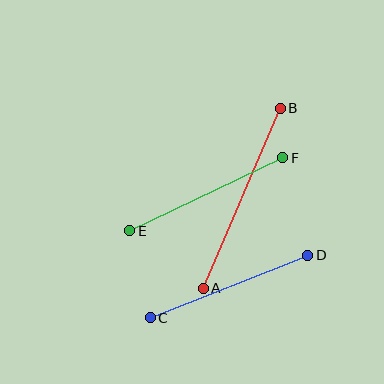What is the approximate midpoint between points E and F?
The midpoint is at approximately (206, 194) pixels.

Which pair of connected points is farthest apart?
Points A and B are farthest apart.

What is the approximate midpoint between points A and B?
The midpoint is at approximately (242, 198) pixels.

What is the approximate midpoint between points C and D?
The midpoint is at approximately (229, 287) pixels.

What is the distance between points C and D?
The distance is approximately 169 pixels.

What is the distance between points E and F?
The distance is approximately 169 pixels.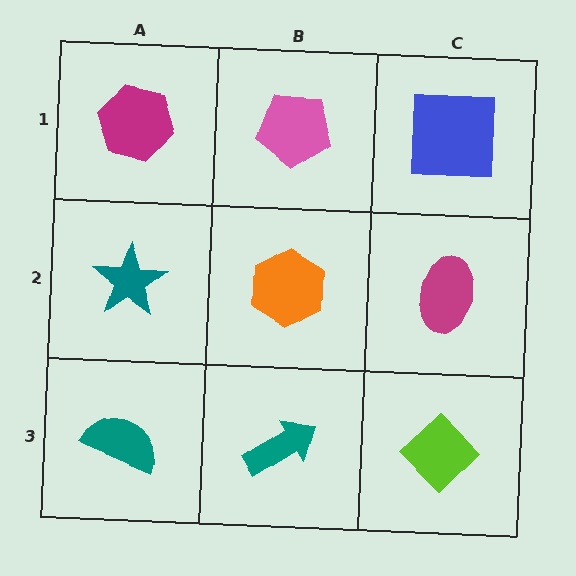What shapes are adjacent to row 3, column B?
An orange hexagon (row 2, column B), a teal semicircle (row 3, column A), a lime diamond (row 3, column C).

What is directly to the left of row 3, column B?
A teal semicircle.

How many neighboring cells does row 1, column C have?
2.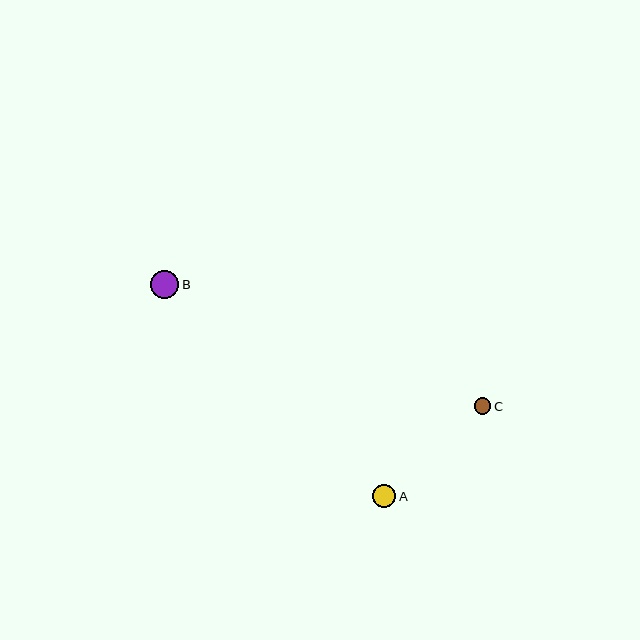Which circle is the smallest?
Circle C is the smallest with a size of approximately 17 pixels.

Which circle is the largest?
Circle B is the largest with a size of approximately 28 pixels.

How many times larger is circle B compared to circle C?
Circle B is approximately 1.7 times the size of circle C.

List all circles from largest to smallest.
From largest to smallest: B, A, C.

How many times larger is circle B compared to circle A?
Circle B is approximately 1.2 times the size of circle A.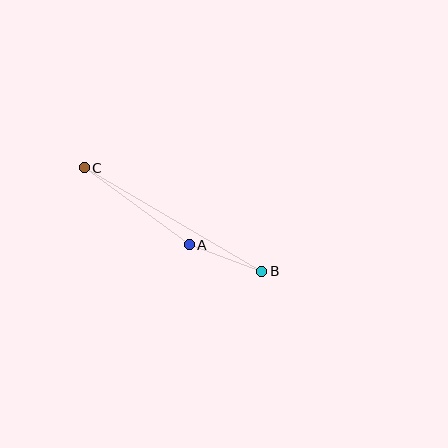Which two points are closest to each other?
Points A and B are closest to each other.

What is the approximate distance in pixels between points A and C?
The distance between A and C is approximately 130 pixels.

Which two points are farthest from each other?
Points B and C are farthest from each other.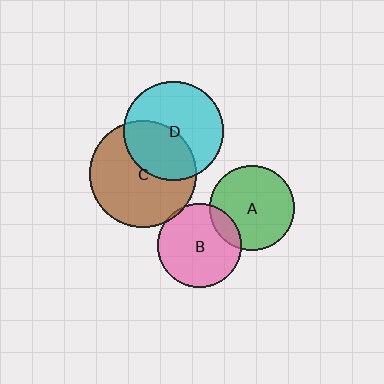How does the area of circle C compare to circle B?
Approximately 1.6 times.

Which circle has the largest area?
Circle C (brown).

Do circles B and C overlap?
Yes.